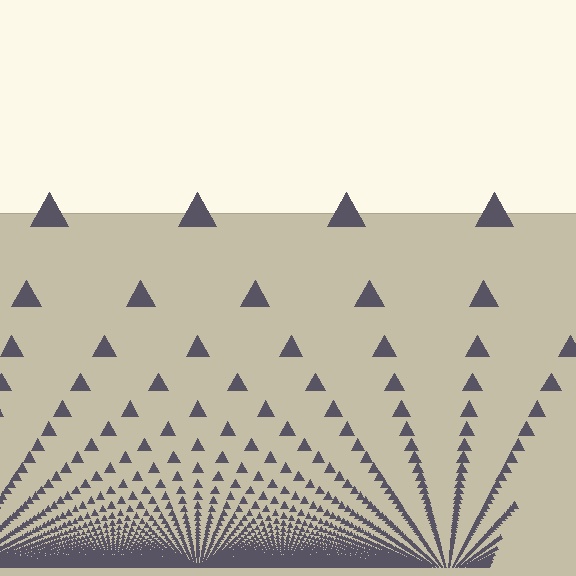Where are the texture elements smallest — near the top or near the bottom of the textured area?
Near the bottom.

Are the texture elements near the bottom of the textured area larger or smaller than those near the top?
Smaller. The gradient is inverted — elements near the bottom are smaller and denser.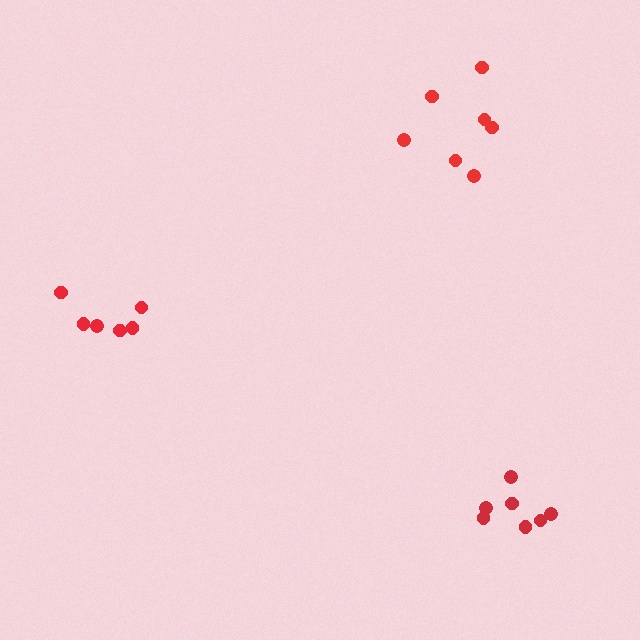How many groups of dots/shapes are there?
There are 3 groups.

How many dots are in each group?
Group 1: 6 dots, Group 2: 7 dots, Group 3: 7 dots (20 total).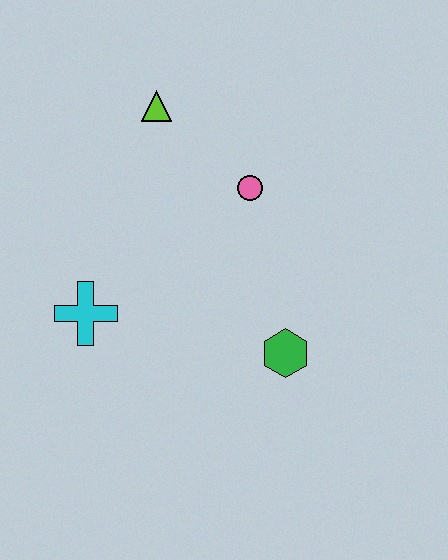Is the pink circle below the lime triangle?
Yes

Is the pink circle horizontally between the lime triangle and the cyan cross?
No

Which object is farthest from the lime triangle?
The green hexagon is farthest from the lime triangle.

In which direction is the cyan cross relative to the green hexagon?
The cyan cross is to the left of the green hexagon.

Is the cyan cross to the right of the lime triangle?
No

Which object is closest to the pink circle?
The lime triangle is closest to the pink circle.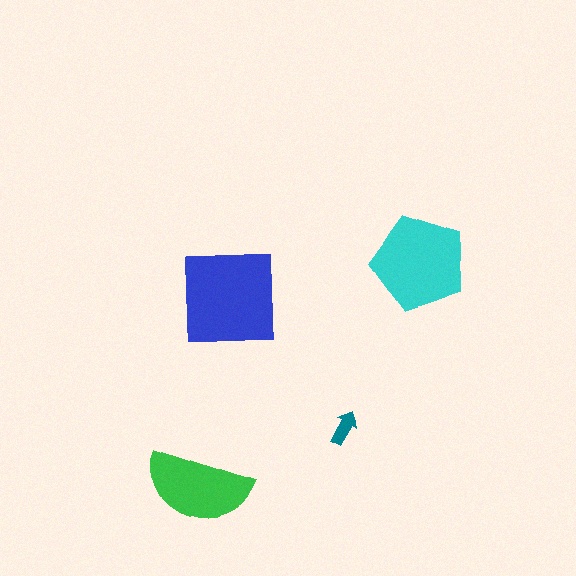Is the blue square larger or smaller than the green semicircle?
Larger.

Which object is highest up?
The cyan pentagon is topmost.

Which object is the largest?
The blue square.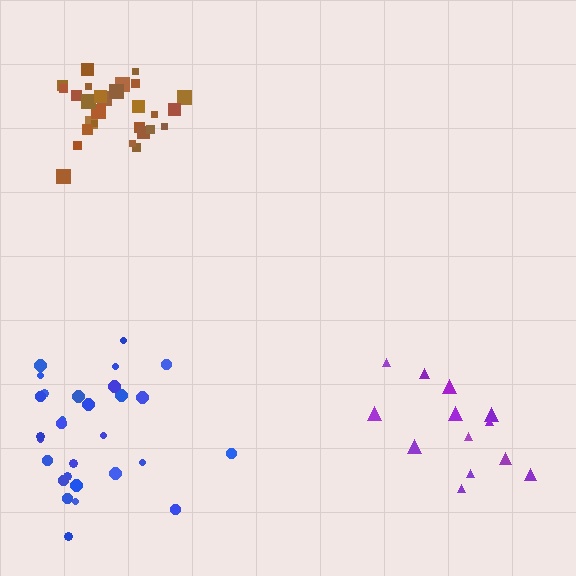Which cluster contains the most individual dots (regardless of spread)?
Blue (29).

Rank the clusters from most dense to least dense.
brown, blue, purple.